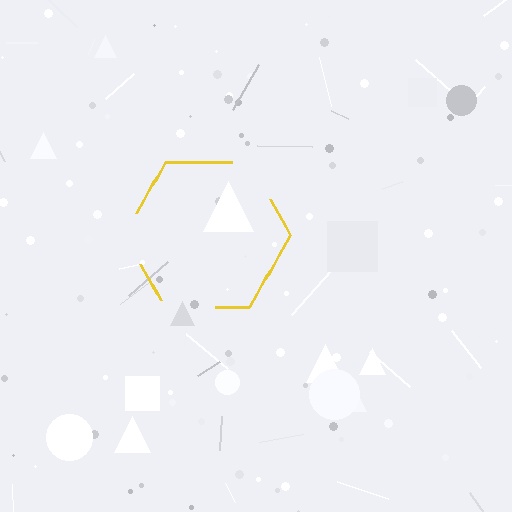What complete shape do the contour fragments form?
The contour fragments form a hexagon.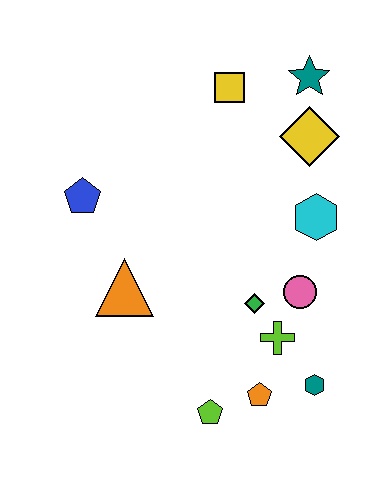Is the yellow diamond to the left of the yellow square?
No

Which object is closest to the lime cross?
The green diamond is closest to the lime cross.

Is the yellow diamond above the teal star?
No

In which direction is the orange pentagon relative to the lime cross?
The orange pentagon is below the lime cross.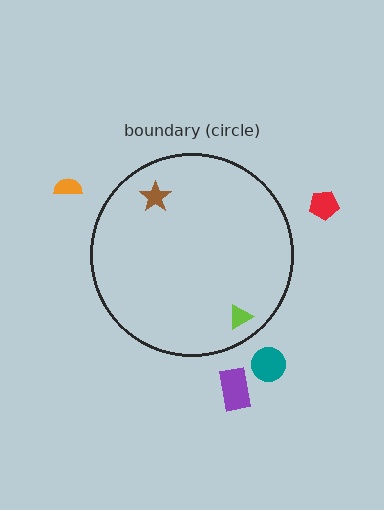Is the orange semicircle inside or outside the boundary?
Outside.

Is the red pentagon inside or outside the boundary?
Outside.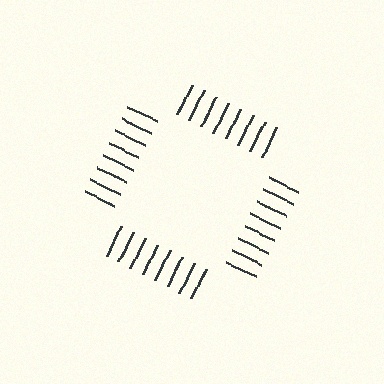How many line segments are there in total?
32 — 8 along each of the 4 edges.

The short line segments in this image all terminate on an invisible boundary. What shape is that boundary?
An illusory square — the line segments terminate on its edges but no continuous stroke is drawn.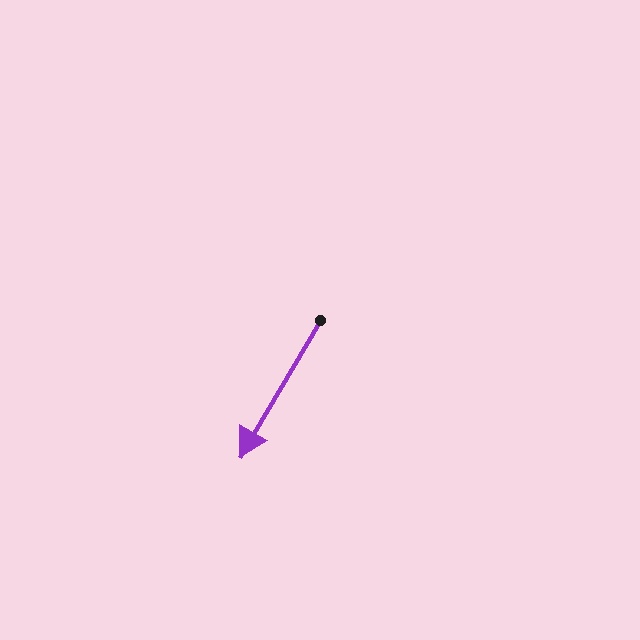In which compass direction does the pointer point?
Southwest.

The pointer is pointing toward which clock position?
Roughly 7 o'clock.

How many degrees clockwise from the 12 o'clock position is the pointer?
Approximately 210 degrees.